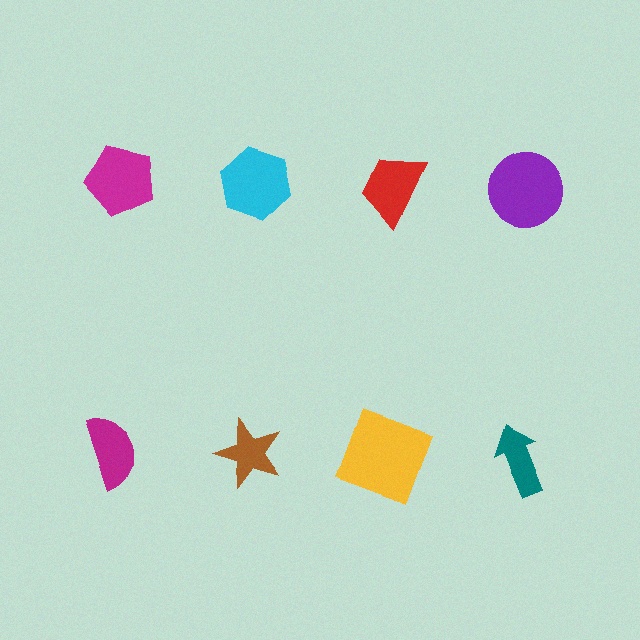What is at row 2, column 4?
A teal arrow.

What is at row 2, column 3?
A yellow square.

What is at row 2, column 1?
A magenta semicircle.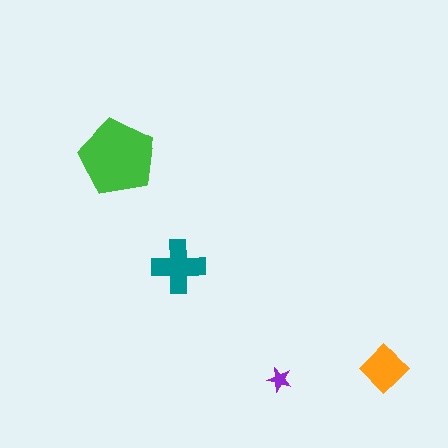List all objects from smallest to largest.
The purple star, the orange diamond, the teal cross, the green pentagon.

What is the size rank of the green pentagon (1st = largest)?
1st.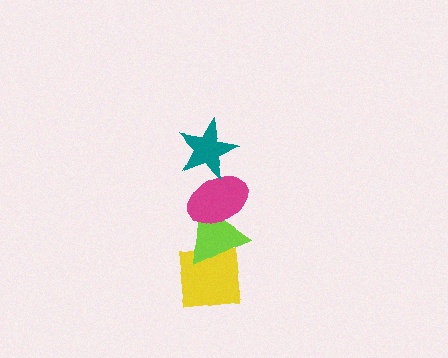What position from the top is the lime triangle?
The lime triangle is 3rd from the top.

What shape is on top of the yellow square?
The lime triangle is on top of the yellow square.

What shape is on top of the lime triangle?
The magenta ellipse is on top of the lime triangle.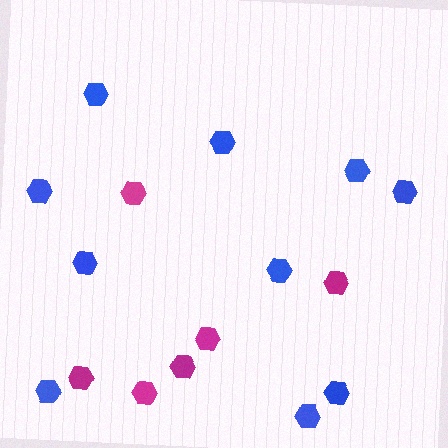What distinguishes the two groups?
There are 2 groups: one group of magenta hexagons (6) and one group of blue hexagons (10).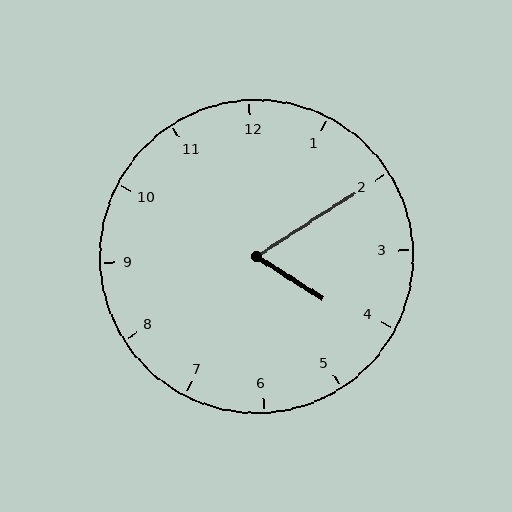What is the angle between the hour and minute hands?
Approximately 65 degrees.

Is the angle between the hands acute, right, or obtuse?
It is acute.